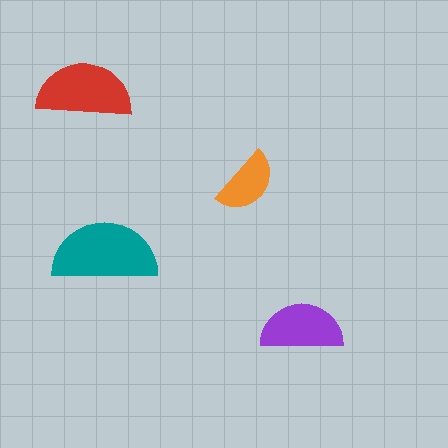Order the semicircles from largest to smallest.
the teal one, the red one, the purple one, the orange one.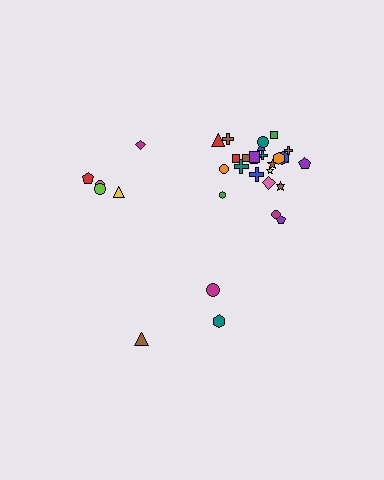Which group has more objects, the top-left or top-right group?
The top-right group.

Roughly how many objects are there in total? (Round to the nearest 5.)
Roughly 35 objects in total.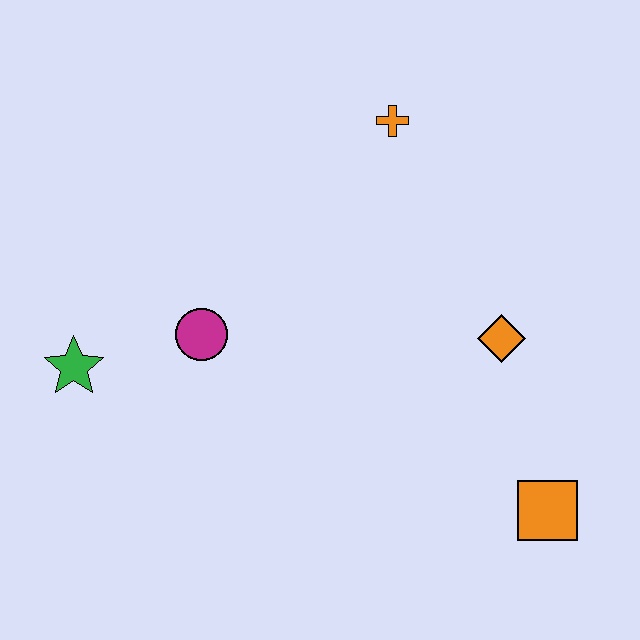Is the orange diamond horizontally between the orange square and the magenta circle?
Yes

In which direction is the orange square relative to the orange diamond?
The orange square is below the orange diamond.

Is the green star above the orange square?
Yes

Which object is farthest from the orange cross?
The orange square is farthest from the orange cross.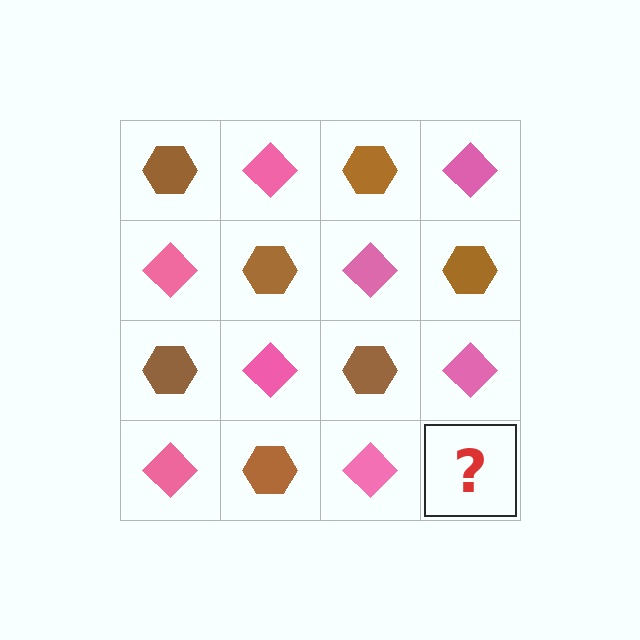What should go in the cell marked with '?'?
The missing cell should contain a brown hexagon.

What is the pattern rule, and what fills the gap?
The rule is that it alternates brown hexagon and pink diamond in a checkerboard pattern. The gap should be filled with a brown hexagon.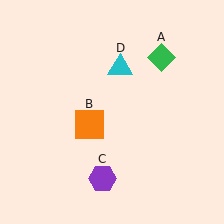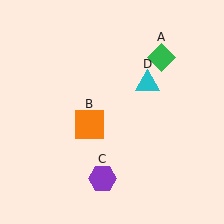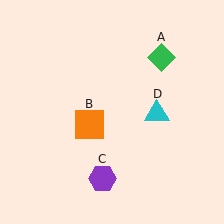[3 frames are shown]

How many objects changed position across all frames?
1 object changed position: cyan triangle (object D).